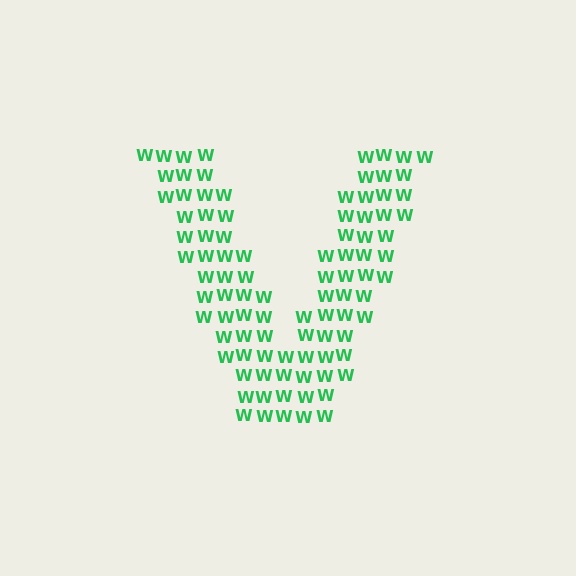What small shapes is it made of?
It is made of small letter W's.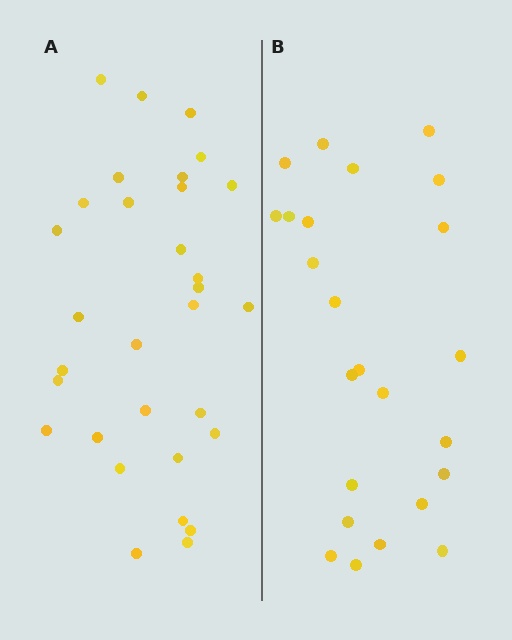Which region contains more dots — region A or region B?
Region A (the left region) has more dots.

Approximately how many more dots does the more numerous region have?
Region A has roughly 8 or so more dots than region B.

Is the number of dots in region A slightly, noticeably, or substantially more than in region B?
Region A has noticeably more, but not dramatically so. The ratio is roughly 1.3 to 1.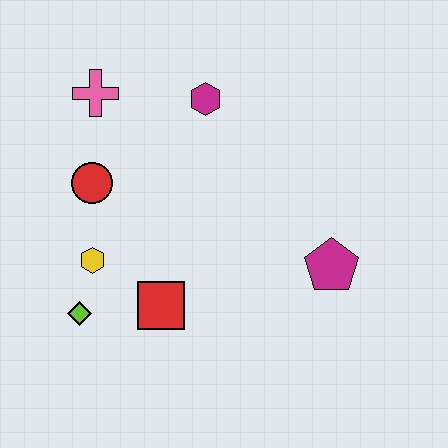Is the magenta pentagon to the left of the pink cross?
No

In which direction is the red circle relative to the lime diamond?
The red circle is above the lime diamond.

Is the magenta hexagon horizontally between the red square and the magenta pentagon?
Yes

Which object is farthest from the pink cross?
The magenta pentagon is farthest from the pink cross.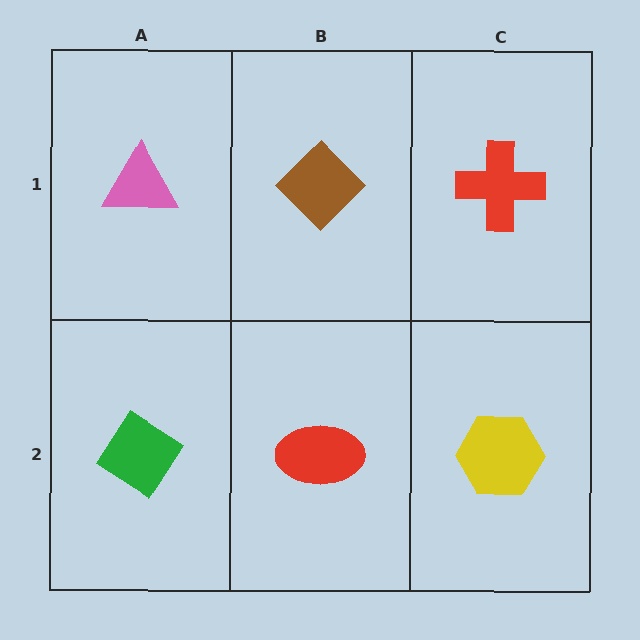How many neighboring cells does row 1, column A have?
2.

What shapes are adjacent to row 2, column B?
A brown diamond (row 1, column B), a green diamond (row 2, column A), a yellow hexagon (row 2, column C).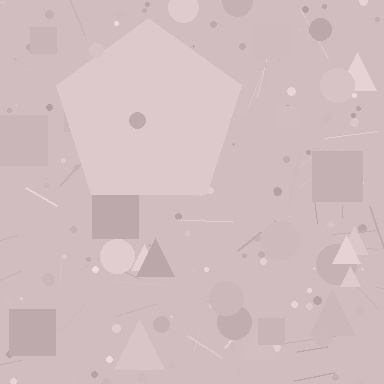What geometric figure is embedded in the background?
A pentagon is embedded in the background.